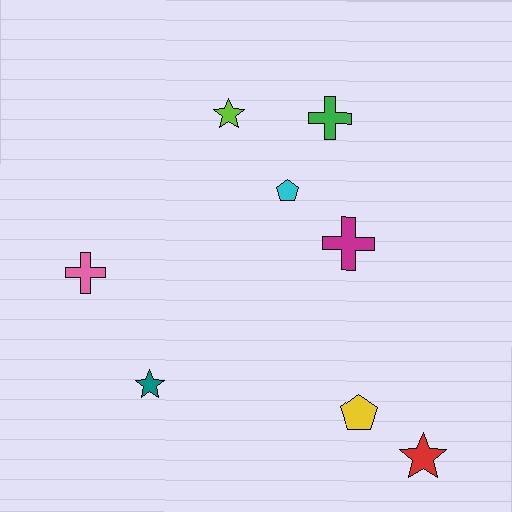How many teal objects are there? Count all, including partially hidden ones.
There is 1 teal object.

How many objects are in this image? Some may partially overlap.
There are 8 objects.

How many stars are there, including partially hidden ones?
There are 3 stars.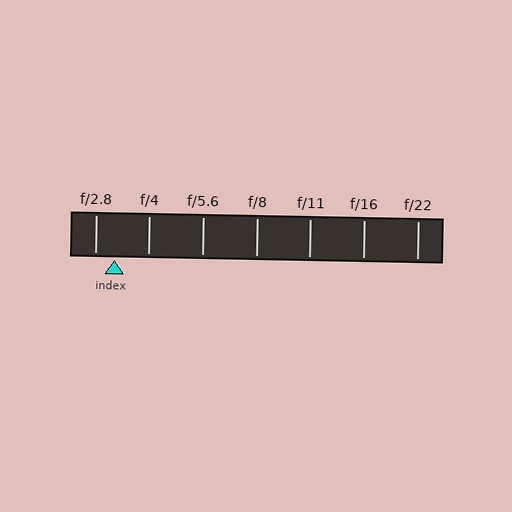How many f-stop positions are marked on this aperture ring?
There are 7 f-stop positions marked.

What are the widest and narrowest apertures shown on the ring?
The widest aperture shown is f/2.8 and the narrowest is f/22.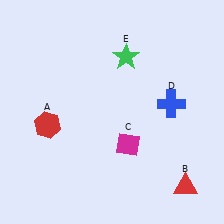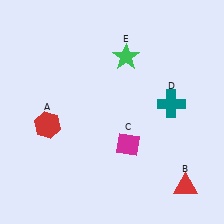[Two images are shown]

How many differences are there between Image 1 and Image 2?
There is 1 difference between the two images.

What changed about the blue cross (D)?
In Image 1, D is blue. In Image 2, it changed to teal.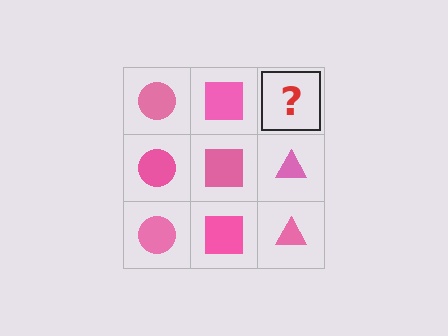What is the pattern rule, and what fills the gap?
The rule is that each column has a consistent shape. The gap should be filled with a pink triangle.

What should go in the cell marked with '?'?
The missing cell should contain a pink triangle.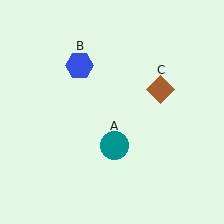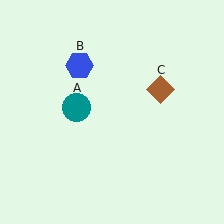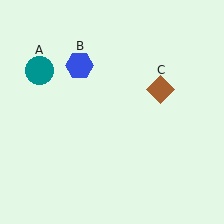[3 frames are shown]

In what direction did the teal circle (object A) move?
The teal circle (object A) moved up and to the left.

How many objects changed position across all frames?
1 object changed position: teal circle (object A).